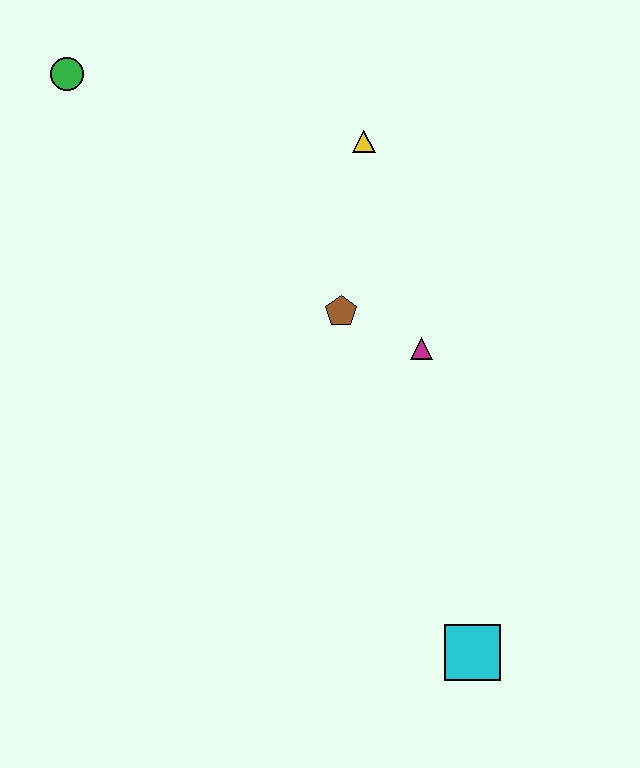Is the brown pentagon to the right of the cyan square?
No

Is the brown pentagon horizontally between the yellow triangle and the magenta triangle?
No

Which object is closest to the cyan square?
The magenta triangle is closest to the cyan square.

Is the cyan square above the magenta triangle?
No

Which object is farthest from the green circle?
The cyan square is farthest from the green circle.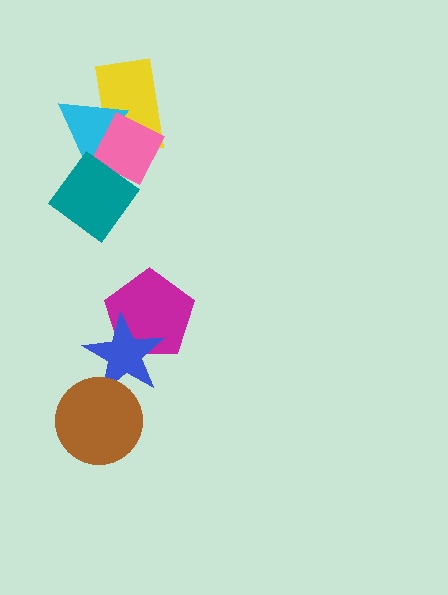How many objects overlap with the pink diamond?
3 objects overlap with the pink diamond.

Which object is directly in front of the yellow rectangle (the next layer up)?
The cyan triangle is directly in front of the yellow rectangle.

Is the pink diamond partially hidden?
Yes, it is partially covered by another shape.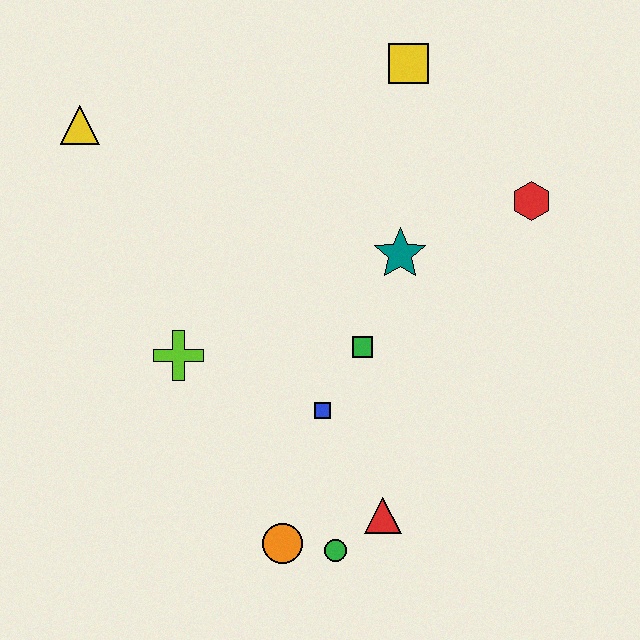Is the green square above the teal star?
No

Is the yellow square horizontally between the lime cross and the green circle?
No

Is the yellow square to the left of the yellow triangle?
No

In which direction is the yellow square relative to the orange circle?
The yellow square is above the orange circle.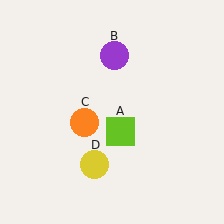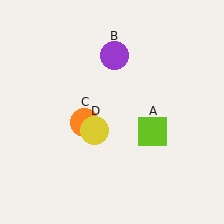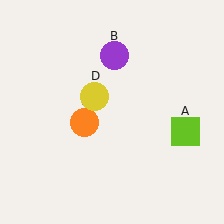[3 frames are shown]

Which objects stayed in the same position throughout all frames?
Purple circle (object B) and orange circle (object C) remained stationary.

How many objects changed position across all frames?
2 objects changed position: lime square (object A), yellow circle (object D).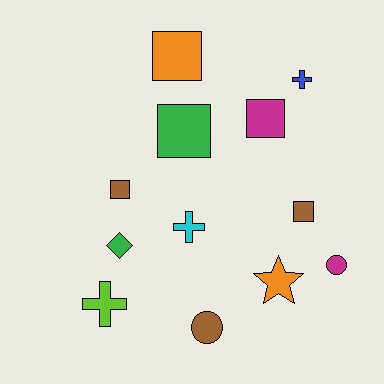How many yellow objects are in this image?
There are no yellow objects.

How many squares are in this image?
There are 5 squares.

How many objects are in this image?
There are 12 objects.